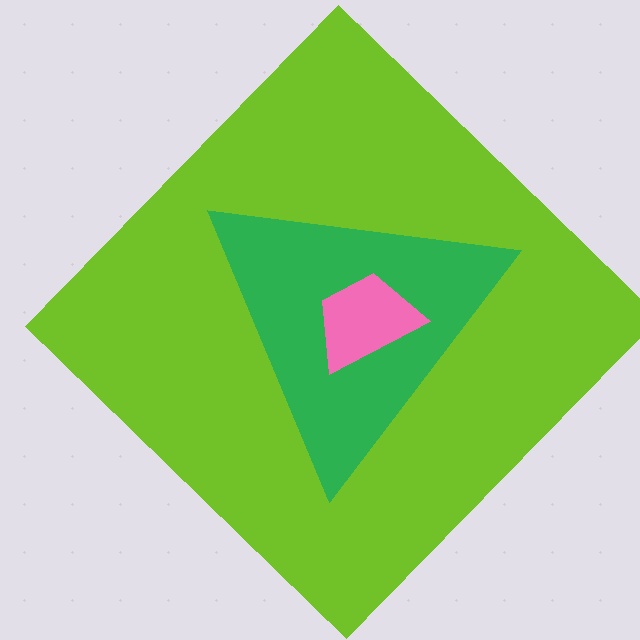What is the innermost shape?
The pink trapezoid.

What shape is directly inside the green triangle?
The pink trapezoid.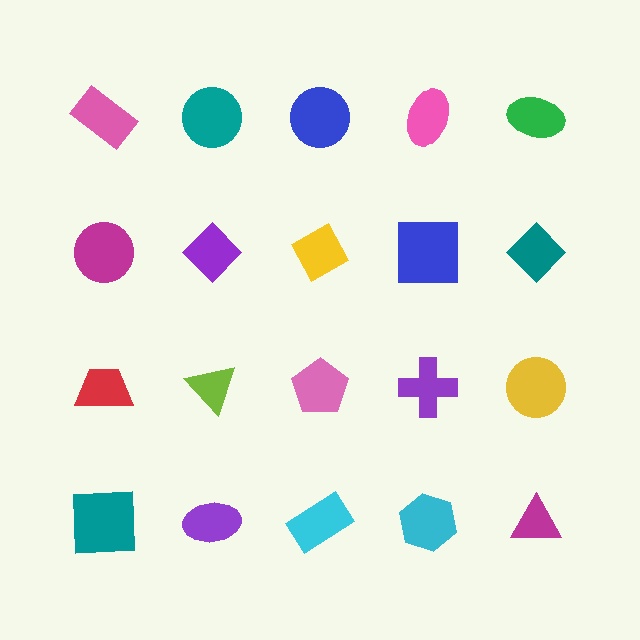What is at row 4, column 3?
A cyan rectangle.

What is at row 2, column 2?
A purple diamond.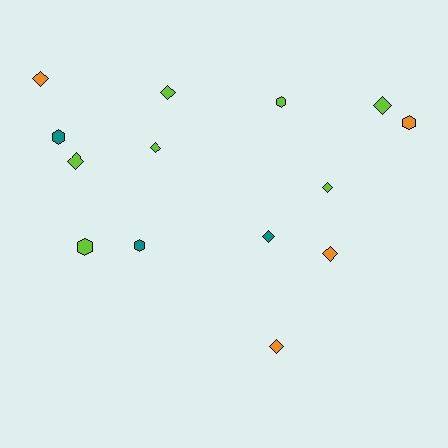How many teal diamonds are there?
There is 1 teal diamond.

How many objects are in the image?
There are 14 objects.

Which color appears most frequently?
Lime, with 7 objects.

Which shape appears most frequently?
Diamond, with 9 objects.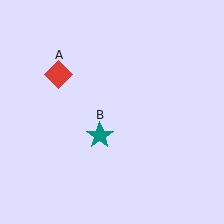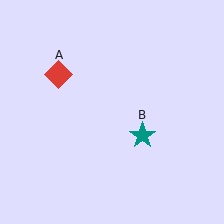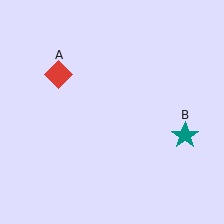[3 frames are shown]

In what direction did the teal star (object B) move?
The teal star (object B) moved right.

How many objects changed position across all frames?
1 object changed position: teal star (object B).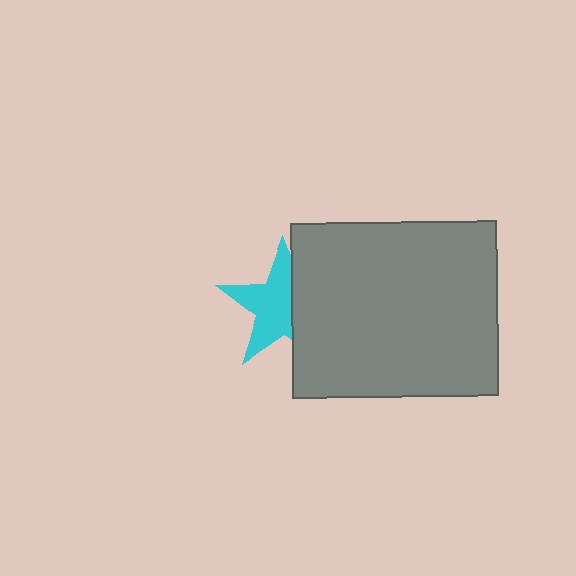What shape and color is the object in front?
The object in front is a gray rectangle.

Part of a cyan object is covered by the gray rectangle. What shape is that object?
It is a star.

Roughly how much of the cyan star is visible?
About half of it is visible (roughly 62%).